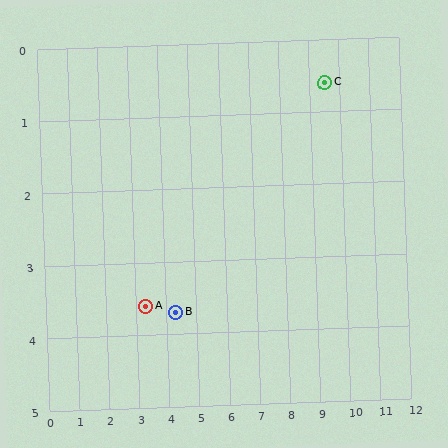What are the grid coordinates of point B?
Point B is at approximately (4.3, 3.7).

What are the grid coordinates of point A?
Point A is at approximately (3.3, 3.6).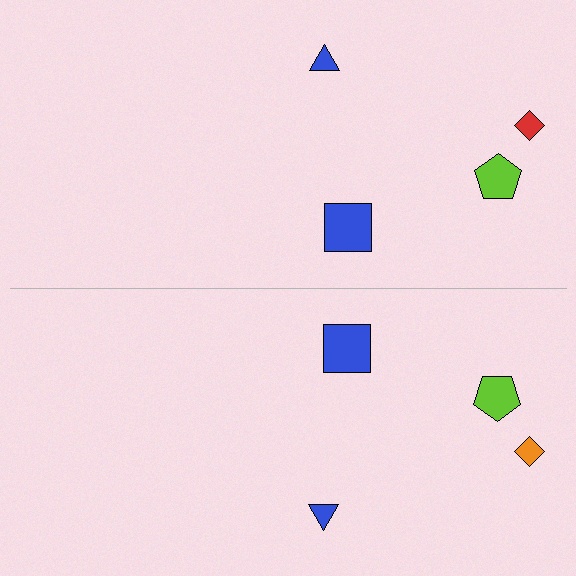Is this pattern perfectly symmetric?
No, the pattern is not perfectly symmetric. The orange diamond on the bottom side breaks the symmetry — its mirror counterpart is red.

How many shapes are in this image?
There are 8 shapes in this image.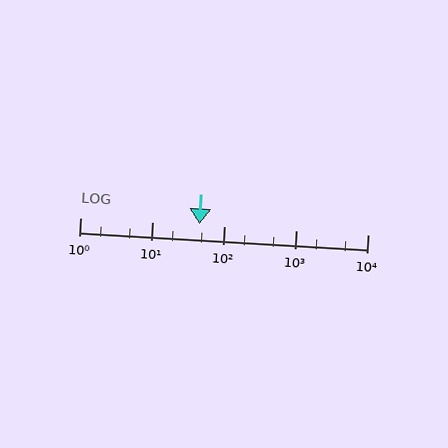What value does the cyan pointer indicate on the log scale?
The pointer indicates approximately 46.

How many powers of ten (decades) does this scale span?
The scale spans 4 decades, from 1 to 10000.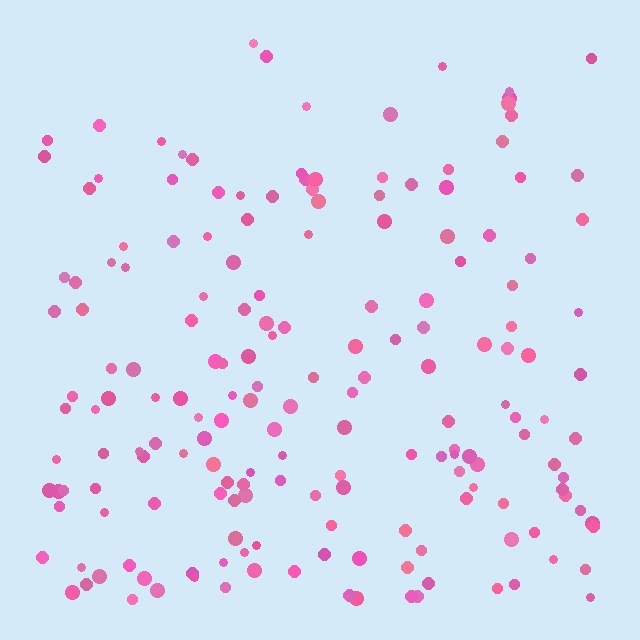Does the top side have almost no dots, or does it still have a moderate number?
Still a moderate number, just noticeably fewer than the bottom.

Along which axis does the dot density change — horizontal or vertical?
Vertical.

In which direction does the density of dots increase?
From top to bottom, with the bottom side densest.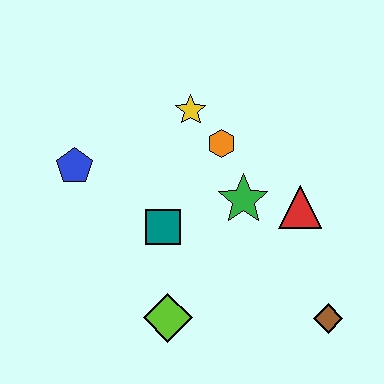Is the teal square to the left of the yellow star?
Yes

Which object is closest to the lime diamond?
The teal square is closest to the lime diamond.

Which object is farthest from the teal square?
The brown diamond is farthest from the teal square.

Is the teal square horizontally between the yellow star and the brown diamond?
No